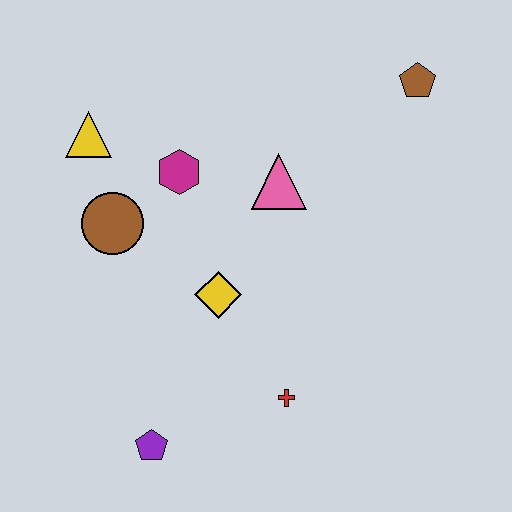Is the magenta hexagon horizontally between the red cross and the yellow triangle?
Yes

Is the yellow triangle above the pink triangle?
Yes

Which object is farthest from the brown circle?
The brown pentagon is farthest from the brown circle.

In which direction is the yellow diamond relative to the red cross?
The yellow diamond is above the red cross.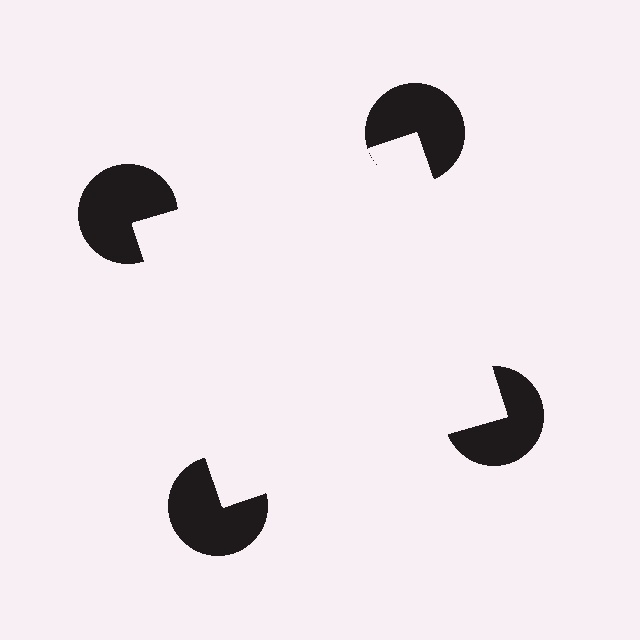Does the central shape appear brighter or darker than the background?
It typically appears slightly brighter than the background, even though no actual brightness change is drawn.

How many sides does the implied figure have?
4 sides.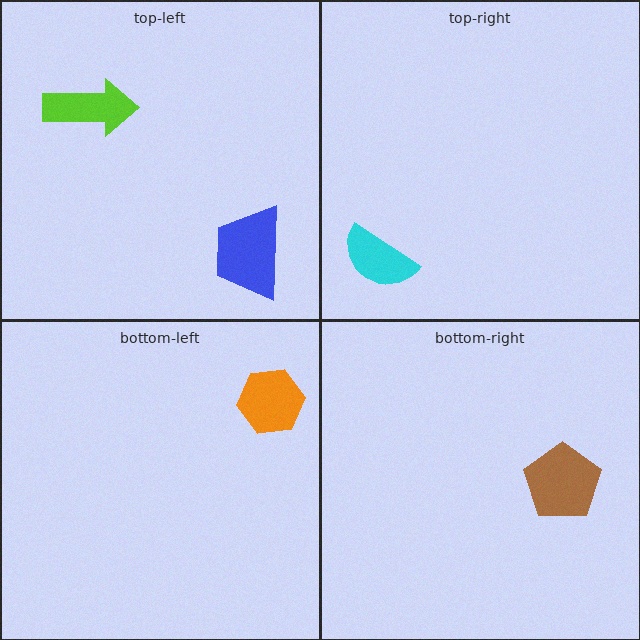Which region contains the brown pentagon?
The bottom-right region.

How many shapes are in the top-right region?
1.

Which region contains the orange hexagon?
The bottom-left region.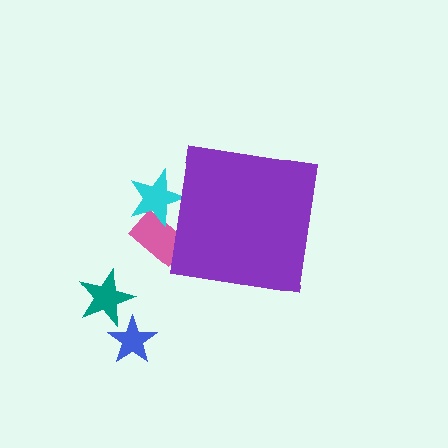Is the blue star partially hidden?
No, the blue star is fully visible.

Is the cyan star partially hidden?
Yes, the cyan star is partially hidden behind the purple square.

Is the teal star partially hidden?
No, the teal star is fully visible.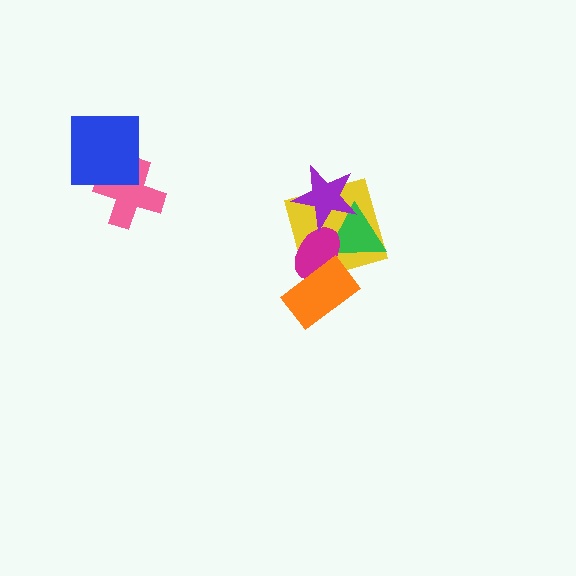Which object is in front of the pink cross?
The blue square is in front of the pink cross.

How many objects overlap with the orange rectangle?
2 objects overlap with the orange rectangle.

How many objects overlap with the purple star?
3 objects overlap with the purple star.